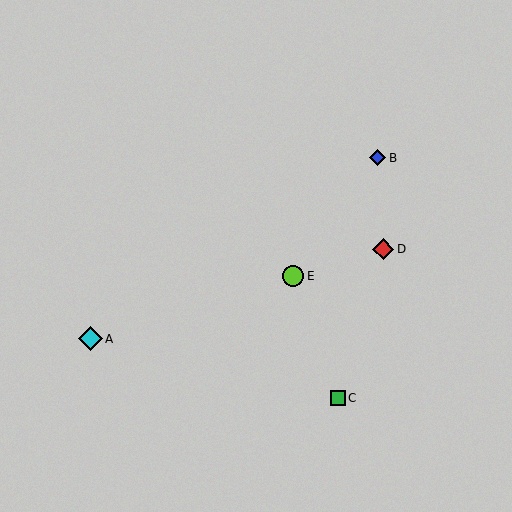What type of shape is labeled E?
Shape E is a lime circle.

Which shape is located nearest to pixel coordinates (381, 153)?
The blue diamond (labeled B) at (377, 158) is nearest to that location.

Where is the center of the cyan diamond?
The center of the cyan diamond is at (91, 339).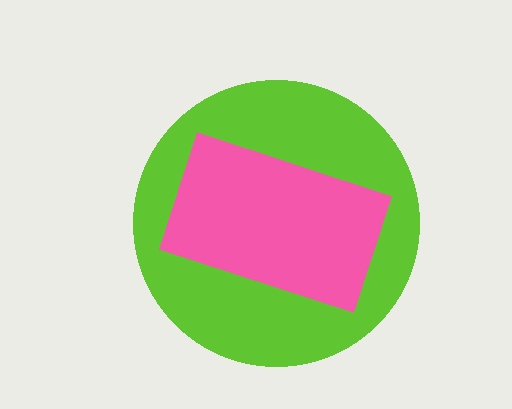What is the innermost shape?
The pink rectangle.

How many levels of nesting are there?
2.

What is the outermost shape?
The lime circle.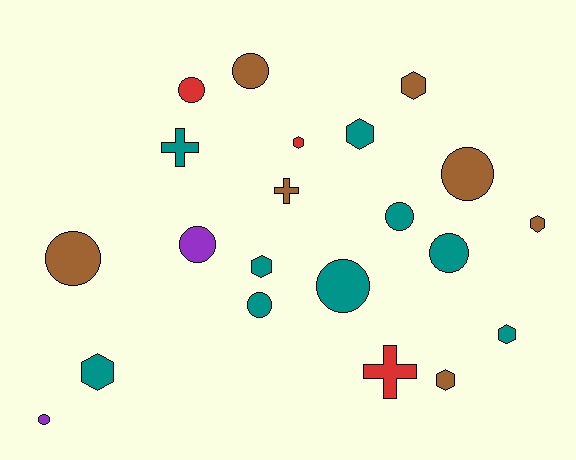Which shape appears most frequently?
Circle, with 10 objects.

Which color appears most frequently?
Teal, with 9 objects.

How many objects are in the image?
There are 21 objects.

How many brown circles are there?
There are 3 brown circles.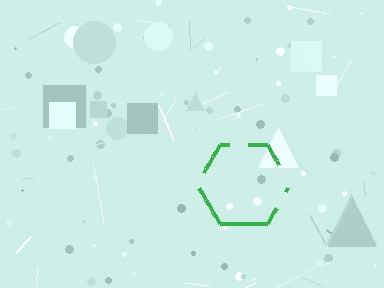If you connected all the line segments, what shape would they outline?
They would outline a hexagon.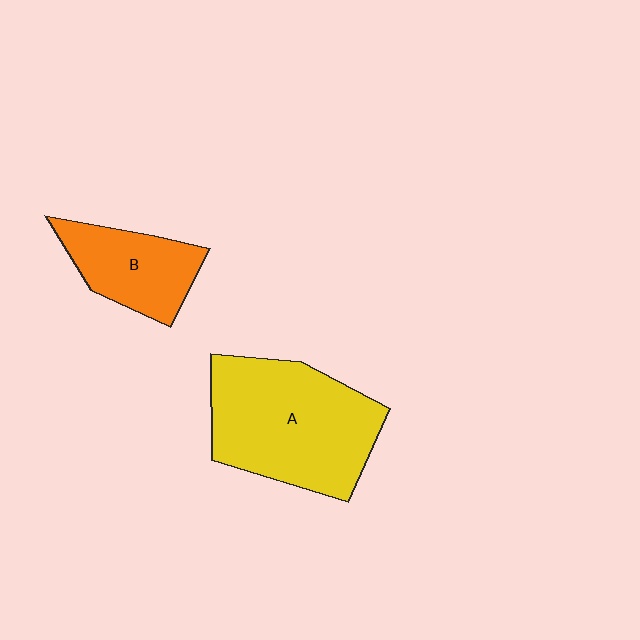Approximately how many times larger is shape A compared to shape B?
Approximately 2.0 times.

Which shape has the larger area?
Shape A (yellow).